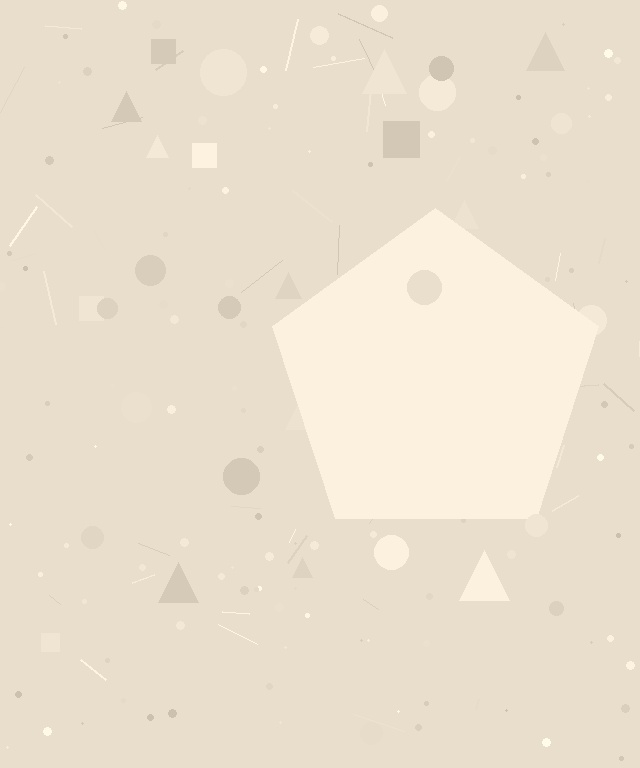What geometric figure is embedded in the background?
A pentagon is embedded in the background.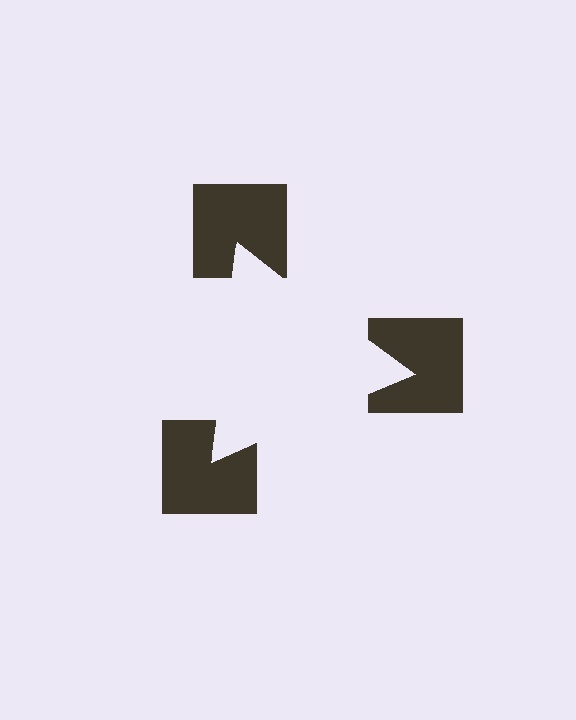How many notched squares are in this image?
There are 3 — one at each vertex of the illusory triangle.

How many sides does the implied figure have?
3 sides.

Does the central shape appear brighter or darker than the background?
It typically appears slightly brighter than the background, even though no actual brightness change is drawn.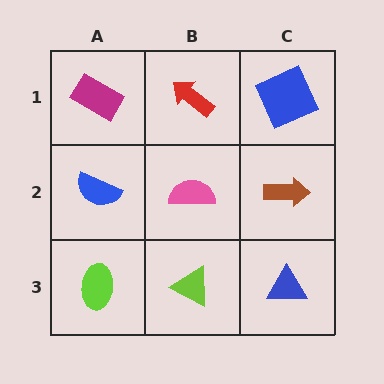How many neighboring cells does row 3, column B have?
3.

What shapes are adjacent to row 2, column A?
A magenta rectangle (row 1, column A), a lime ellipse (row 3, column A), a pink semicircle (row 2, column B).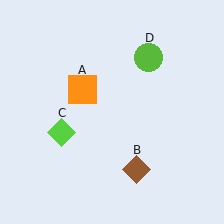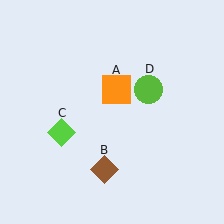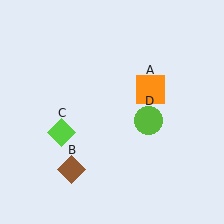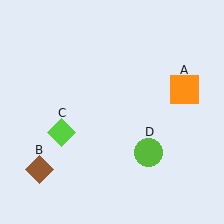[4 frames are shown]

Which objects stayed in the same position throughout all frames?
Lime diamond (object C) remained stationary.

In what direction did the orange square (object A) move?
The orange square (object A) moved right.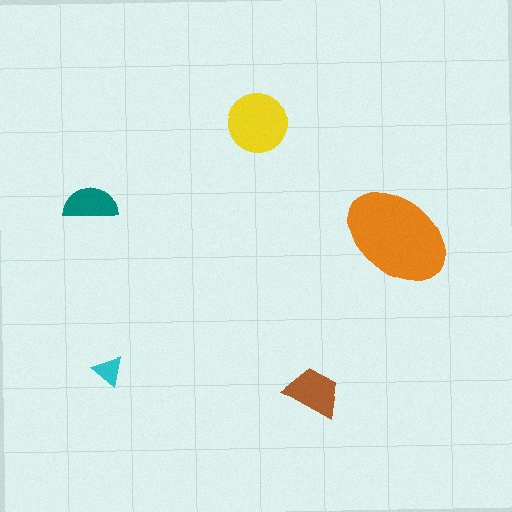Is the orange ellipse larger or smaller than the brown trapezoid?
Larger.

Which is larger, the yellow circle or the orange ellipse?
The orange ellipse.